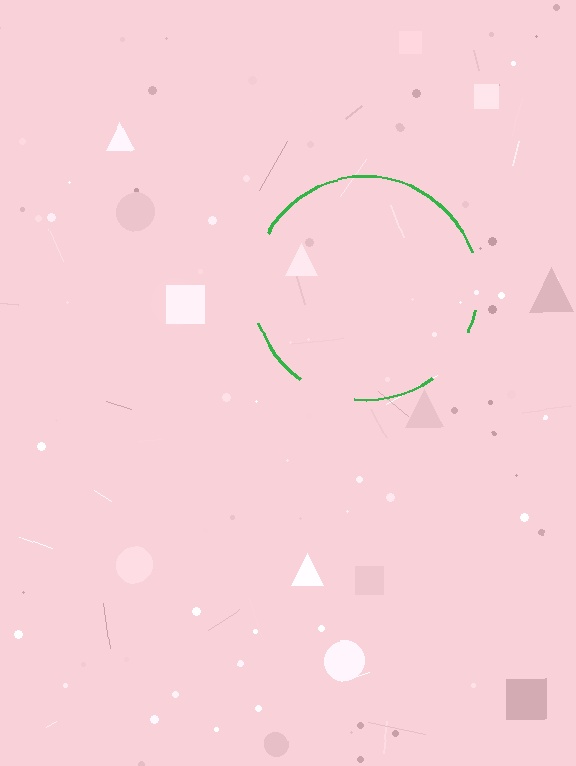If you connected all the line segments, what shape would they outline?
They would outline a circle.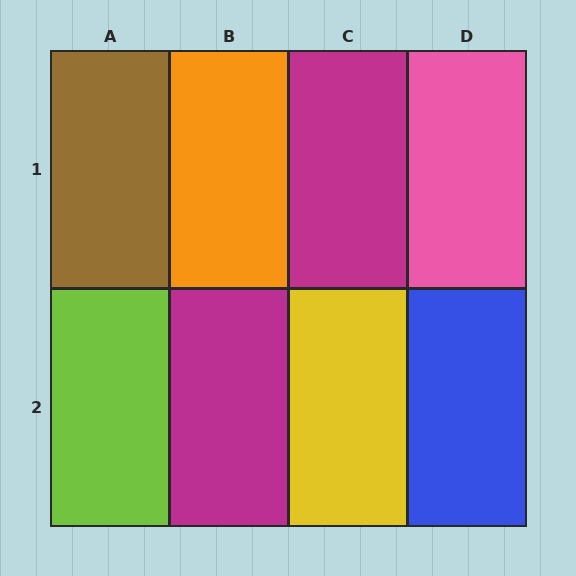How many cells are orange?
1 cell is orange.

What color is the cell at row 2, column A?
Lime.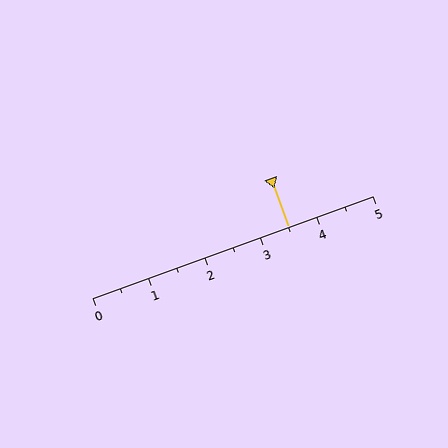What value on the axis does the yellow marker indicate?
The marker indicates approximately 3.5.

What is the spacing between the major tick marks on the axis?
The major ticks are spaced 1 apart.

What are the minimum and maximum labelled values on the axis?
The axis runs from 0 to 5.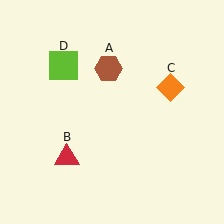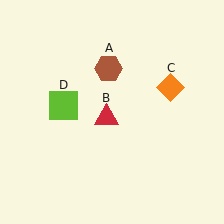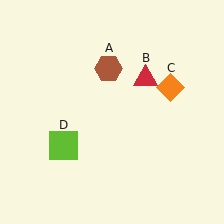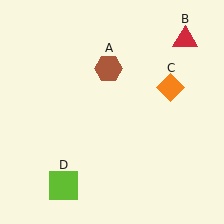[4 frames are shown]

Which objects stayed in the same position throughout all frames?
Brown hexagon (object A) and orange diamond (object C) remained stationary.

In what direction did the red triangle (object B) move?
The red triangle (object B) moved up and to the right.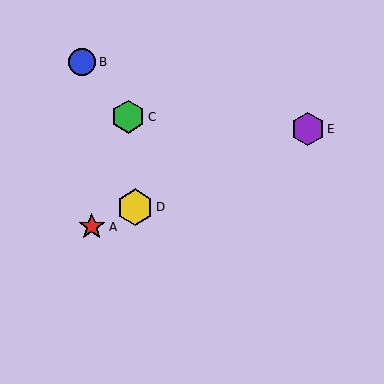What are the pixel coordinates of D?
Object D is at (135, 207).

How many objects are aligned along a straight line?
3 objects (A, D, E) are aligned along a straight line.